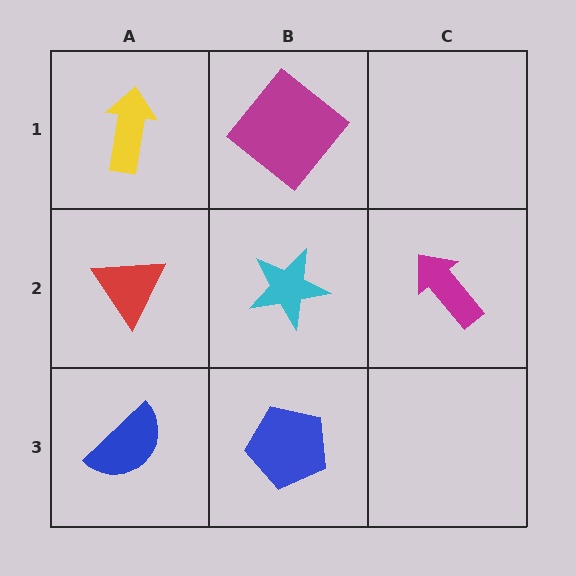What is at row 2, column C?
A magenta arrow.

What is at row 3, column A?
A blue semicircle.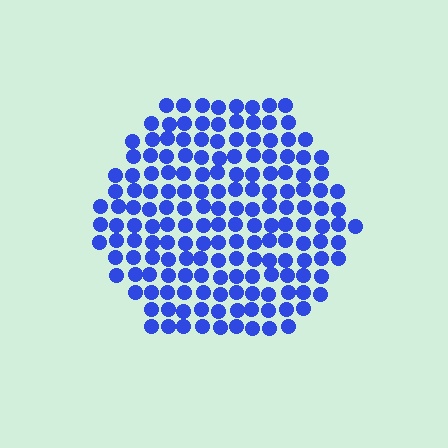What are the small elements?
The small elements are circles.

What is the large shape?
The large shape is a hexagon.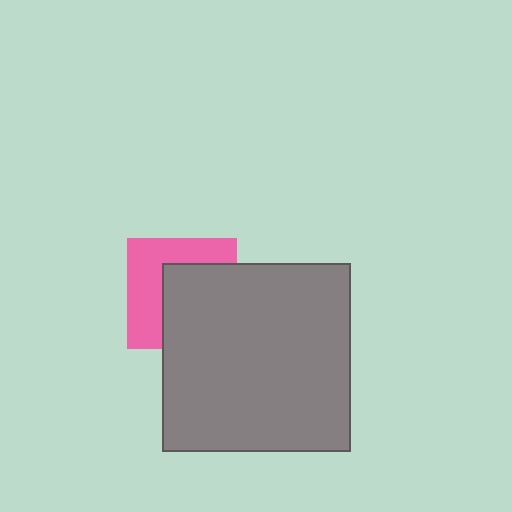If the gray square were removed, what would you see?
You would see the complete pink square.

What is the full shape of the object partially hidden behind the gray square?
The partially hidden object is a pink square.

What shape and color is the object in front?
The object in front is a gray square.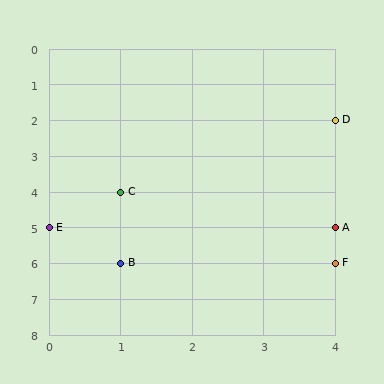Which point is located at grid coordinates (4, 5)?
Point A is at (4, 5).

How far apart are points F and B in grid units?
Points F and B are 3 columns apart.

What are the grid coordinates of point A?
Point A is at grid coordinates (4, 5).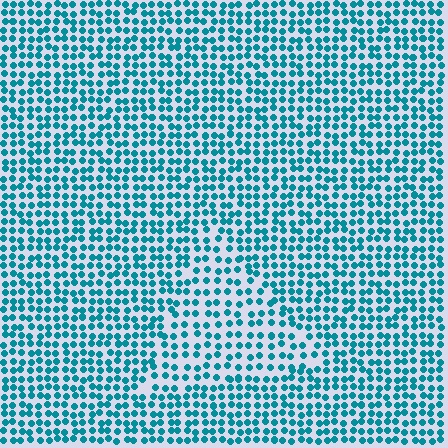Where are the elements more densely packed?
The elements are more densely packed outside the triangle boundary.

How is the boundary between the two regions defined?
The boundary is defined by a change in element density (approximately 1.5x ratio). All elements are the same color, size, and shape.